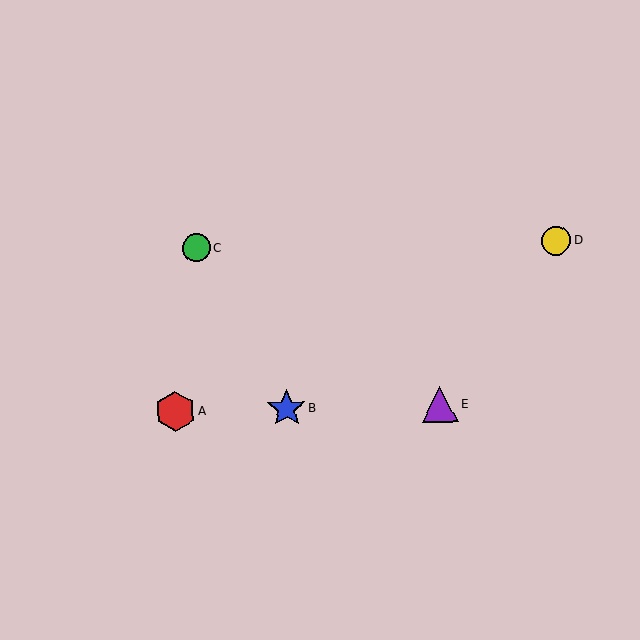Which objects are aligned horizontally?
Objects A, B, E are aligned horizontally.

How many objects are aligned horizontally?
3 objects (A, B, E) are aligned horizontally.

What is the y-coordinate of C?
Object C is at y≈248.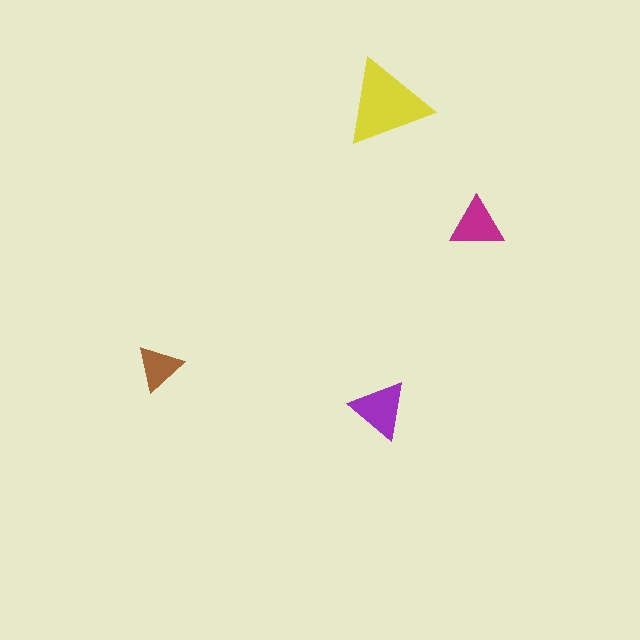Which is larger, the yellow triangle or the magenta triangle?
The yellow one.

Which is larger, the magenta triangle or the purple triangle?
The purple one.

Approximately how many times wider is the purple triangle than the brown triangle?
About 1.5 times wider.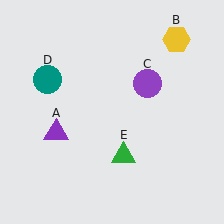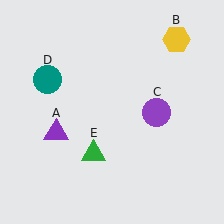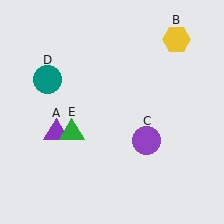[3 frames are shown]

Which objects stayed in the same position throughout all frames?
Purple triangle (object A) and yellow hexagon (object B) and teal circle (object D) remained stationary.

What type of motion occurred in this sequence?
The purple circle (object C), green triangle (object E) rotated clockwise around the center of the scene.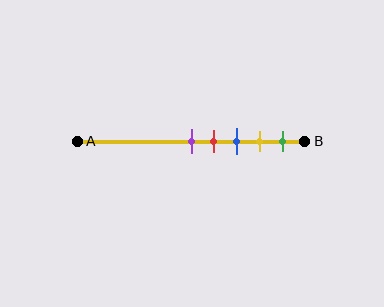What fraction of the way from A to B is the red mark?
The red mark is approximately 60% (0.6) of the way from A to B.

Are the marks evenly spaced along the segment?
Yes, the marks are approximately evenly spaced.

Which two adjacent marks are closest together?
The purple and red marks are the closest adjacent pair.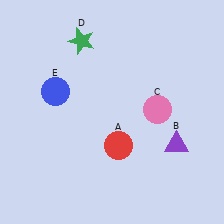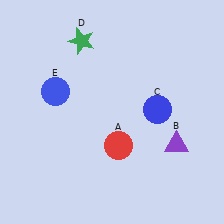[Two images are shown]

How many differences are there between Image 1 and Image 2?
There is 1 difference between the two images.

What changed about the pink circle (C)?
In Image 1, C is pink. In Image 2, it changed to blue.